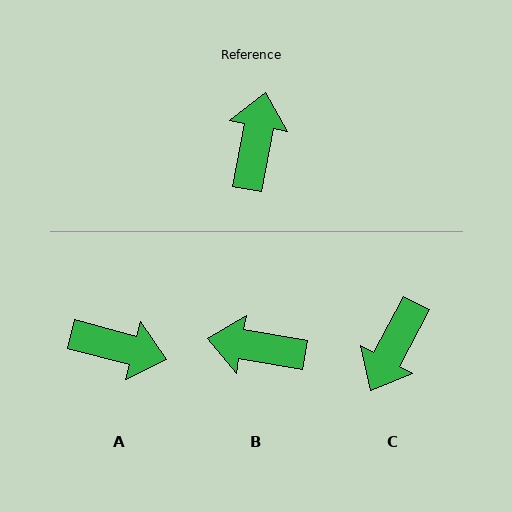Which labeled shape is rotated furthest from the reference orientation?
C, about 163 degrees away.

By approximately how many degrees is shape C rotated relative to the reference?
Approximately 163 degrees counter-clockwise.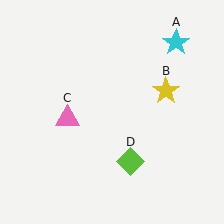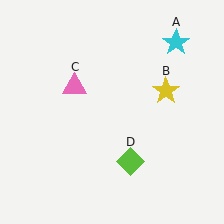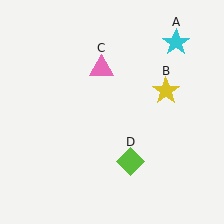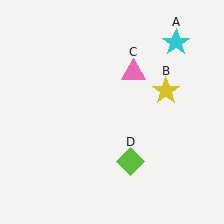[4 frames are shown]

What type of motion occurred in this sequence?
The pink triangle (object C) rotated clockwise around the center of the scene.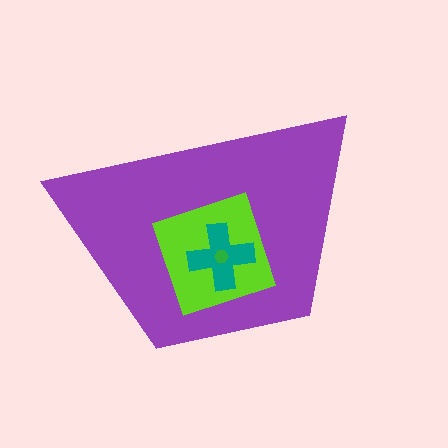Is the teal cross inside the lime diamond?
Yes.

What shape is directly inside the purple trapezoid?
The lime diamond.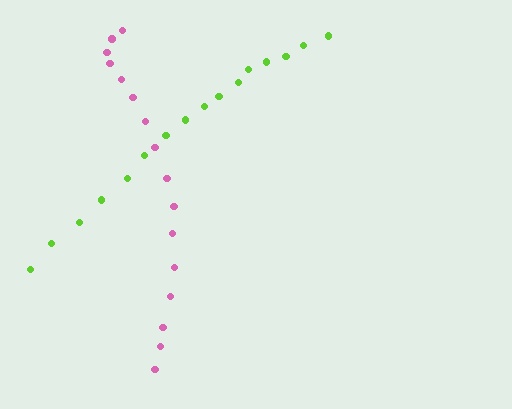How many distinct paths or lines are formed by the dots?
There are 2 distinct paths.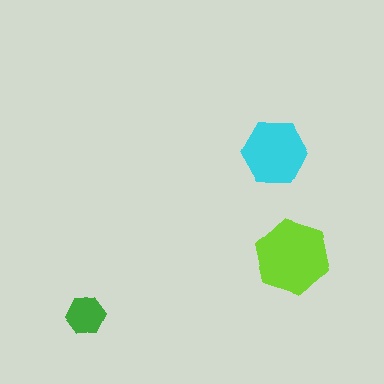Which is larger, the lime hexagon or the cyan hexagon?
The lime one.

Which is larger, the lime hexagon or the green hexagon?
The lime one.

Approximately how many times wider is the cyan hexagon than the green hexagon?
About 1.5 times wider.